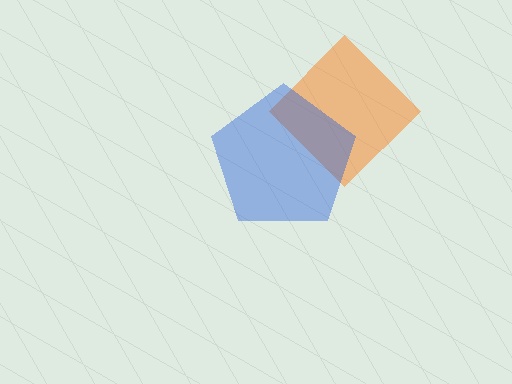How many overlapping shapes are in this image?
There are 2 overlapping shapes in the image.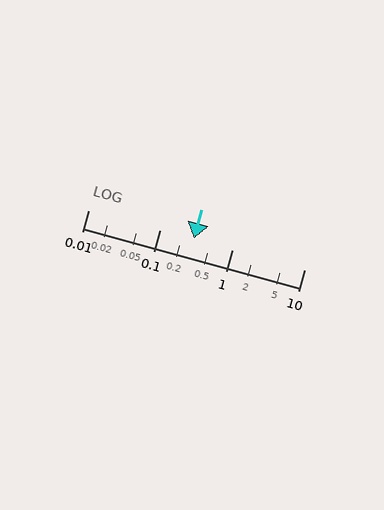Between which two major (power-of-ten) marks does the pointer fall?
The pointer is between 0.1 and 1.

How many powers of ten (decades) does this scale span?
The scale spans 3 decades, from 0.01 to 10.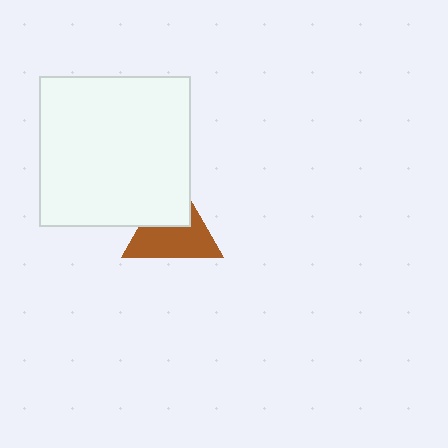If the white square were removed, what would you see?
You would see the complete brown triangle.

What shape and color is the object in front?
The object in front is a white square.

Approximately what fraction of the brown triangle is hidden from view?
Roughly 40% of the brown triangle is hidden behind the white square.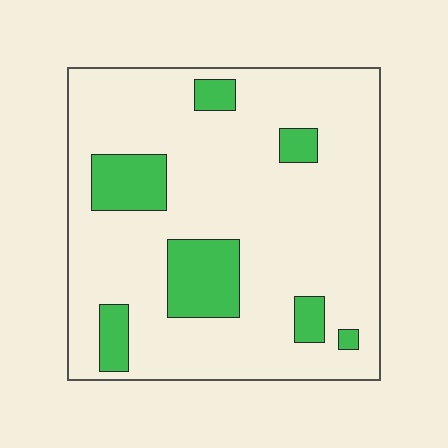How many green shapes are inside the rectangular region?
7.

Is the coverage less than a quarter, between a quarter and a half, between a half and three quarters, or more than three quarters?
Less than a quarter.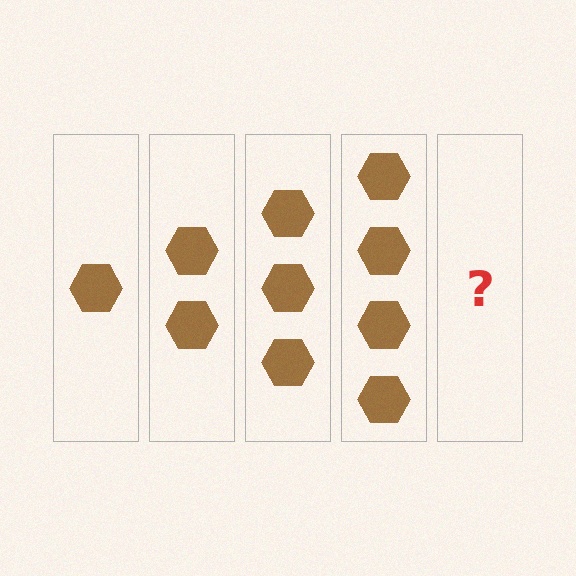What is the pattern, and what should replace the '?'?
The pattern is that each step adds one more hexagon. The '?' should be 5 hexagons.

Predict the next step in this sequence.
The next step is 5 hexagons.